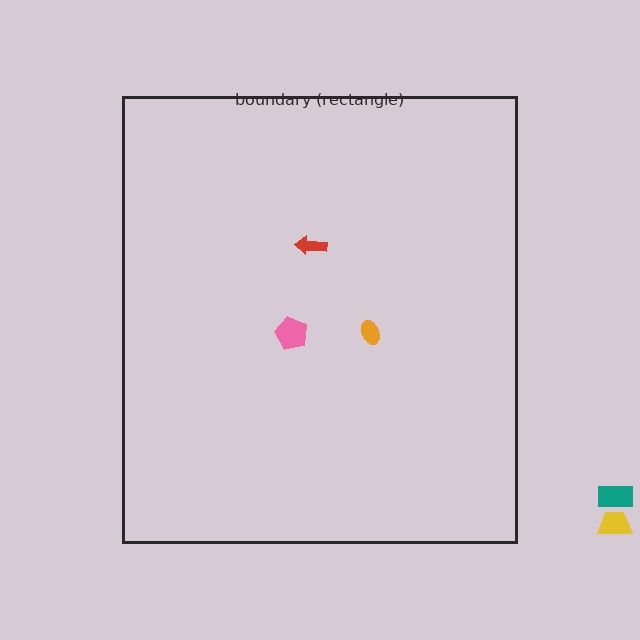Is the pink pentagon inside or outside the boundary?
Inside.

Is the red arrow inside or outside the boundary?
Inside.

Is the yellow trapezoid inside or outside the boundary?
Outside.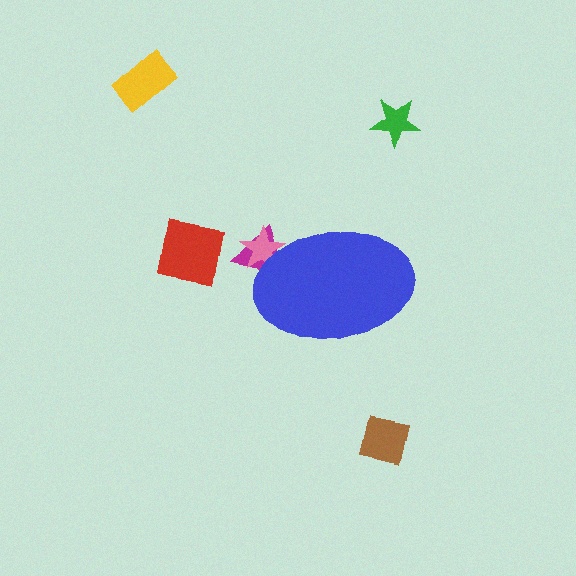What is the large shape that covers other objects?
A blue ellipse.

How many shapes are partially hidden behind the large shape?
2 shapes are partially hidden.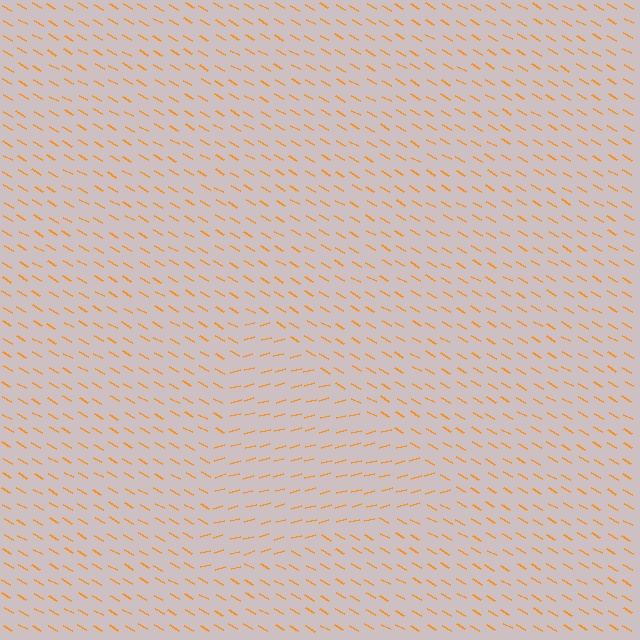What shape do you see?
I see a triangle.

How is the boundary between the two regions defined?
The boundary is defined purely by a change in line orientation (approximately 45 degrees difference). All lines are the same color and thickness.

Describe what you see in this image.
The image is filled with small orange line segments. A triangle region in the image has lines oriented differently from the surrounding lines, creating a visible texture boundary.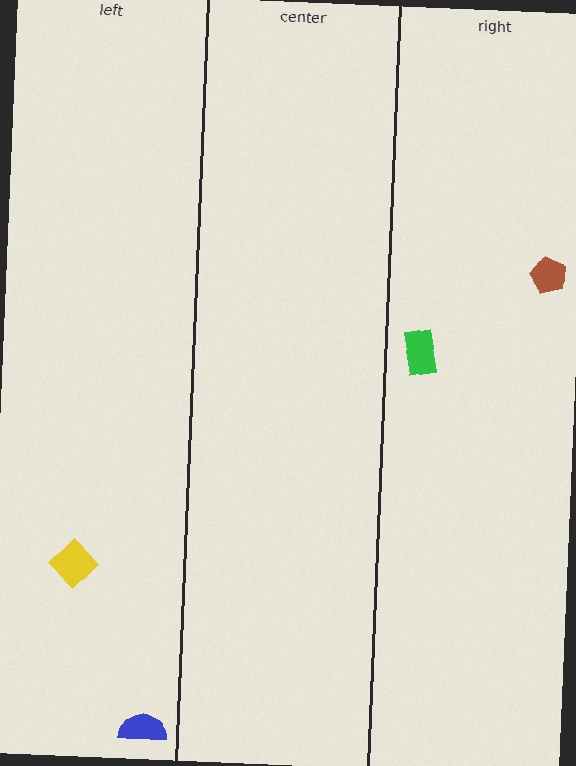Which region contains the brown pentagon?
The right region.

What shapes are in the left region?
The blue semicircle, the yellow diamond.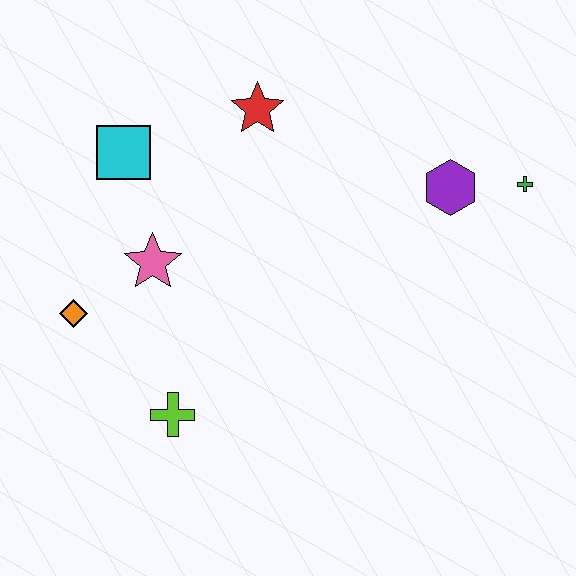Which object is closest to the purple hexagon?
The green cross is closest to the purple hexagon.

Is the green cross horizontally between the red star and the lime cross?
No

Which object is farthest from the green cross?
The orange diamond is farthest from the green cross.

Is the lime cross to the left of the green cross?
Yes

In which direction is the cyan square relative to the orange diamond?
The cyan square is above the orange diamond.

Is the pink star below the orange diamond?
No